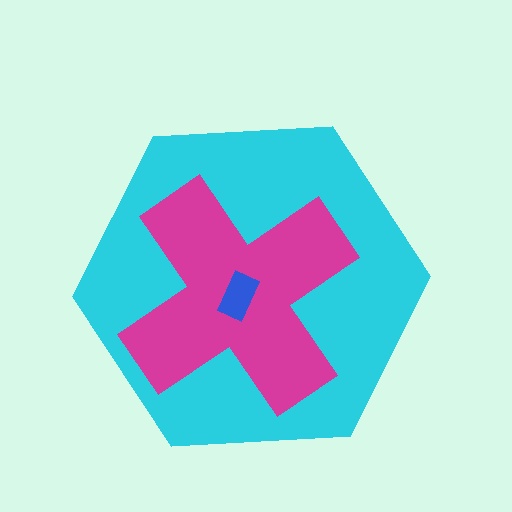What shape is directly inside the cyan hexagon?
The magenta cross.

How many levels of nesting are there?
3.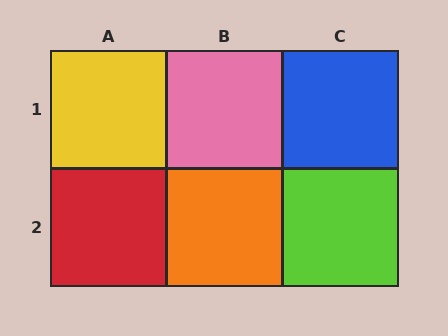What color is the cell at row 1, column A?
Yellow.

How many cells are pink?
1 cell is pink.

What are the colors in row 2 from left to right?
Red, orange, lime.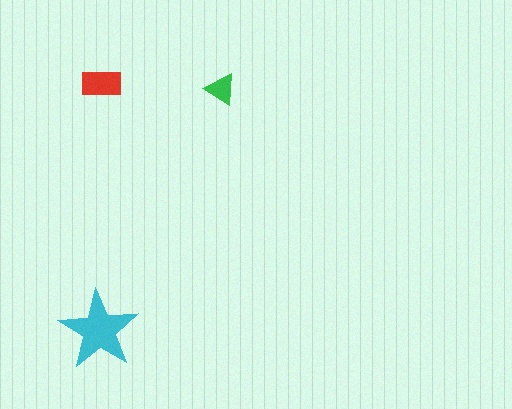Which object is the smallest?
The green triangle.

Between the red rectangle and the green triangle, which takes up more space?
The red rectangle.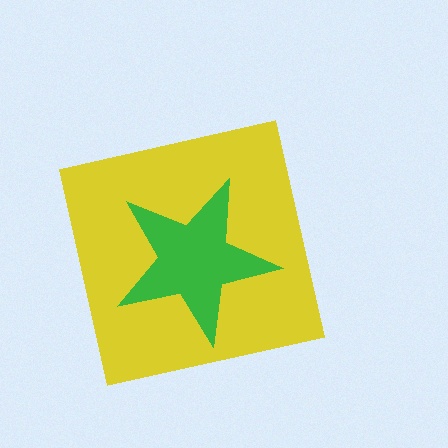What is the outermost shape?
The yellow square.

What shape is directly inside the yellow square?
The green star.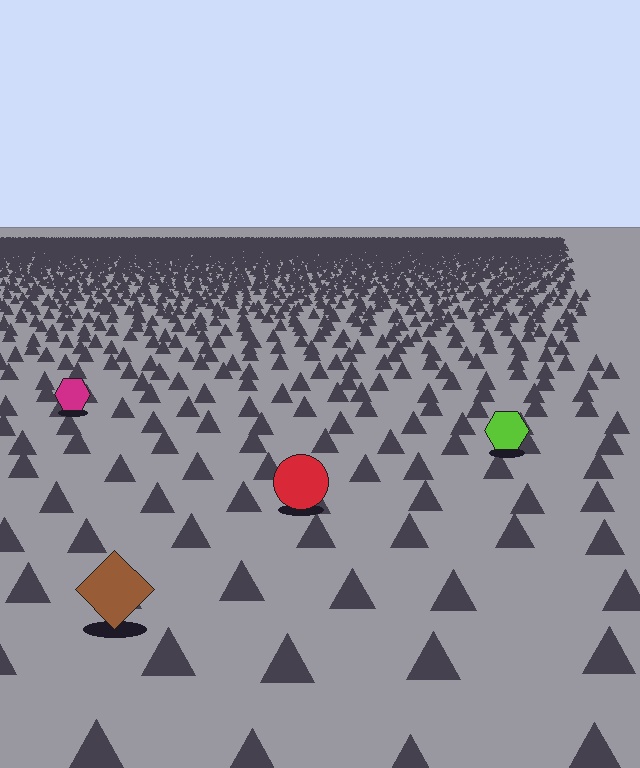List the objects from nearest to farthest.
From nearest to farthest: the brown diamond, the red circle, the lime hexagon, the magenta hexagon.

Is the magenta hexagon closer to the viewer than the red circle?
No. The red circle is closer — you can tell from the texture gradient: the ground texture is coarser near it.